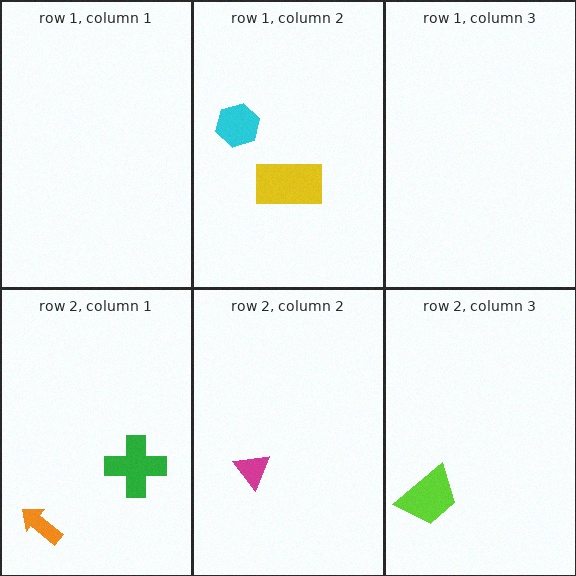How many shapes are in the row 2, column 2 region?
1.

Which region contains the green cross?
The row 2, column 1 region.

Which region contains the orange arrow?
The row 2, column 1 region.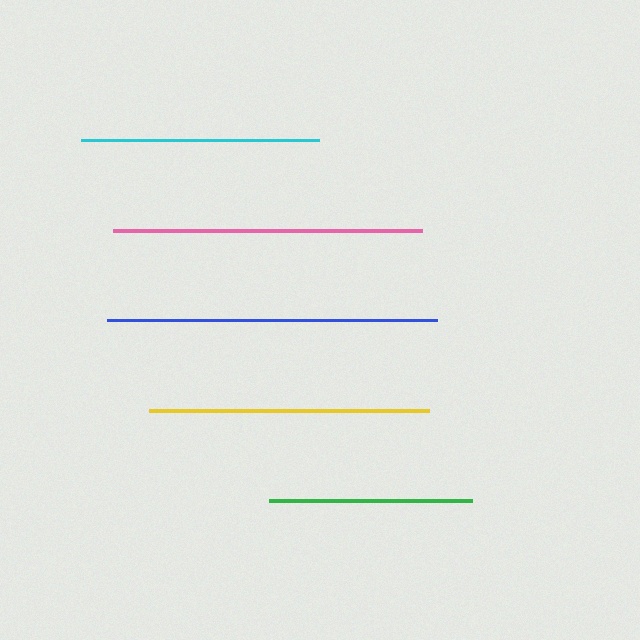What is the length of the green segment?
The green segment is approximately 203 pixels long.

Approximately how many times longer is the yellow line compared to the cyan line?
The yellow line is approximately 1.2 times the length of the cyan line.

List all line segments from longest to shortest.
From longest to shortest: blue, pink, yellow, cyan, green.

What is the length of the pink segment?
The pink segment is approximately 310 pixels long.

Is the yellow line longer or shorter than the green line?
The yellow line is longer than the green line.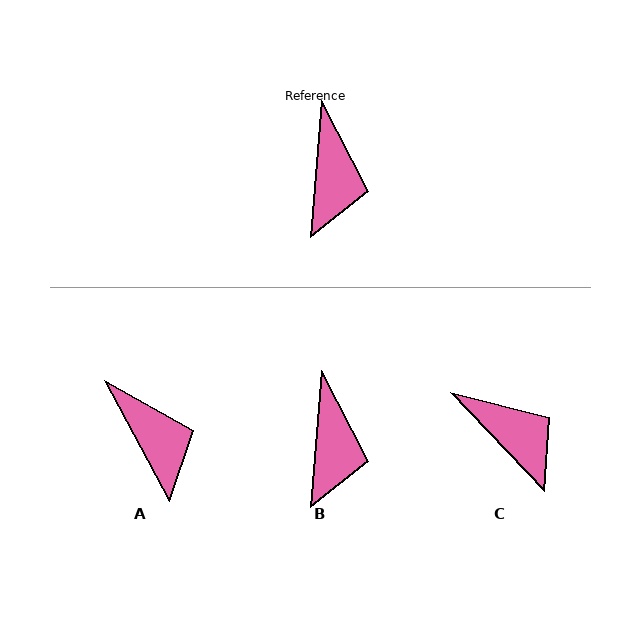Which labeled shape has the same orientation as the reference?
B.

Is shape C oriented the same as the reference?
No, it is off by about 48 degrees.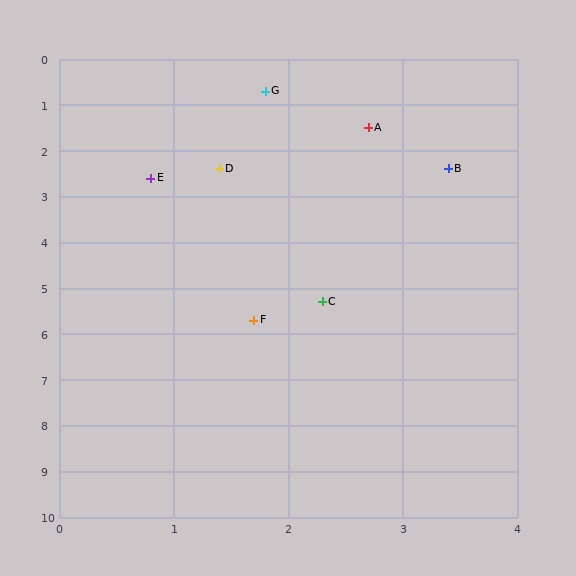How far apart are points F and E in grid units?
Points F and E are about 3.2 grid units apart.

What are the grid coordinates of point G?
Point G is at approximately (1.8, 0.7).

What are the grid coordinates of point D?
Point D is at approximately (1.4, 2.4).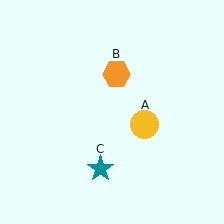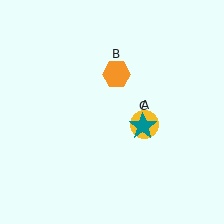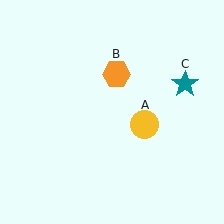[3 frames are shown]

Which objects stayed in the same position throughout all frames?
Yellow circle (object A) and orange hexagon (object B) remained stationary.